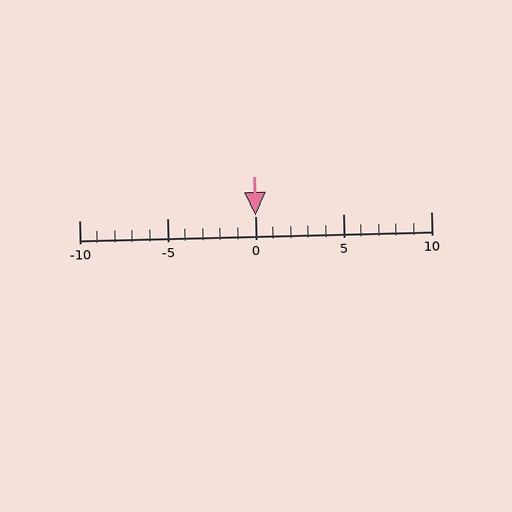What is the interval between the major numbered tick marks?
The major tick marks are spaced 5 units apart.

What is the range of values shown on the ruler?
The ruler shows values from -10 to 10.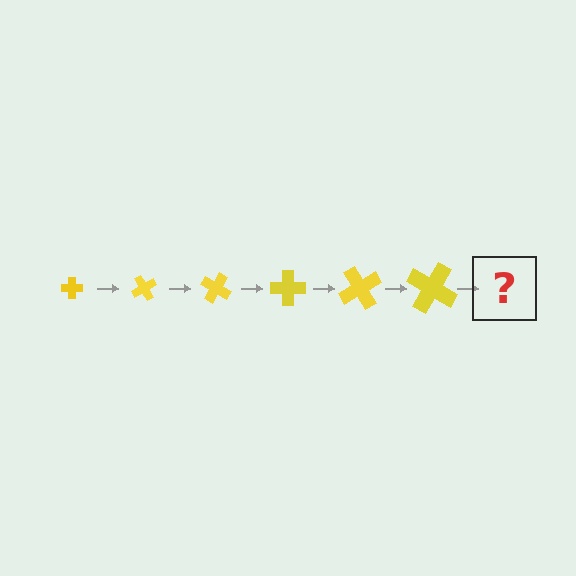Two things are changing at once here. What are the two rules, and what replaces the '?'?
The two rules are that the cross grows larger each step and it rotates 60 degrees each step. The '?' should be a cross, larger than the previous one and rotated 360 degrees from the start.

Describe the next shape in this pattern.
It should be a cross, larger than the previous one and rotated 360 degrees from the start.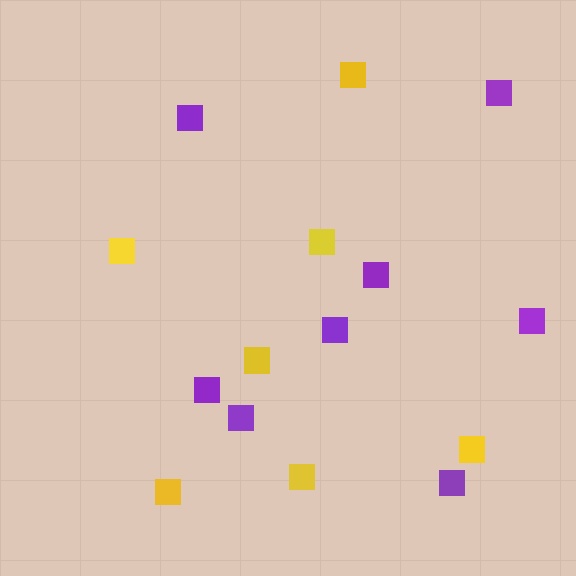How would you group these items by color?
There are 2 groups: one group of yellow squares (7) and one group of purple squares (8).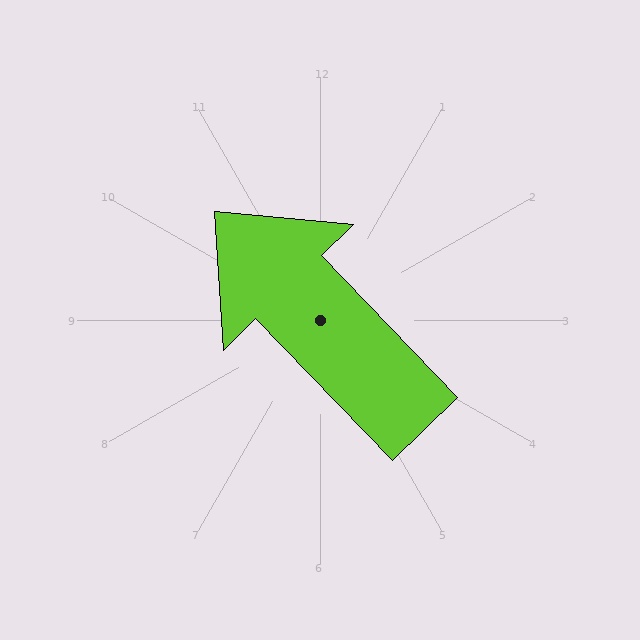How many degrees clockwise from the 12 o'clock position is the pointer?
Approximately 316 degrees.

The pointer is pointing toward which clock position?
Roughly 11 o'clock.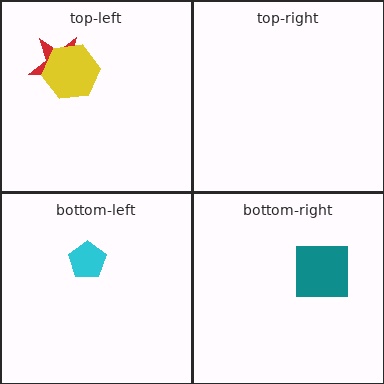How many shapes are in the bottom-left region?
1.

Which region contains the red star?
The top-left region.